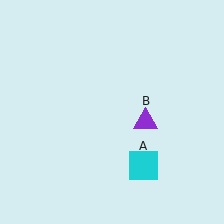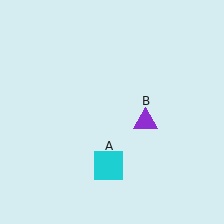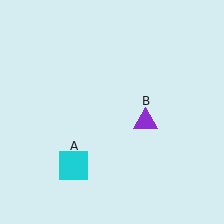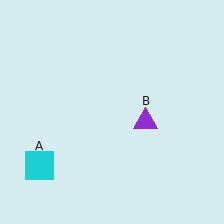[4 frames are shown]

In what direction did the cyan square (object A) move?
The cyan square (object A) moved left.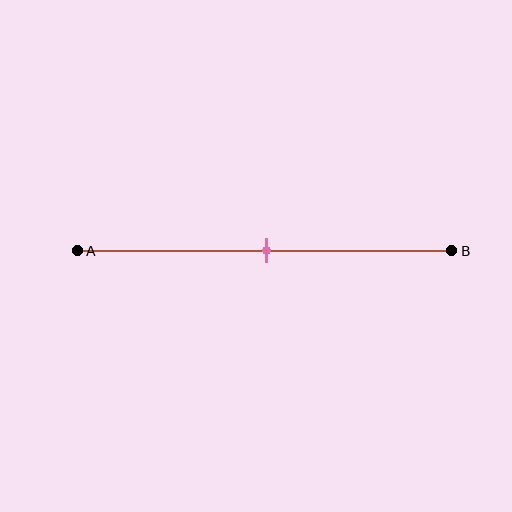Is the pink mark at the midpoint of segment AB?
Yes, the mark is approximately at the midpoint.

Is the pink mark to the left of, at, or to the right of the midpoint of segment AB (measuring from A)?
The pink mark is approximately at the midpoint of segment AB.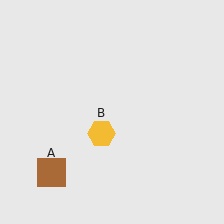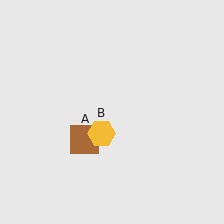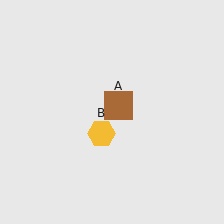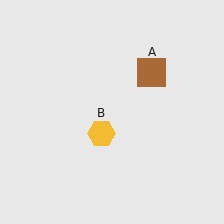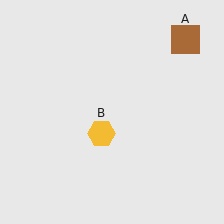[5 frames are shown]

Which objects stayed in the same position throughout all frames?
Yellow hexagon (object B) remained stationary.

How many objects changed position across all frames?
1 object changed position: brown square (object A).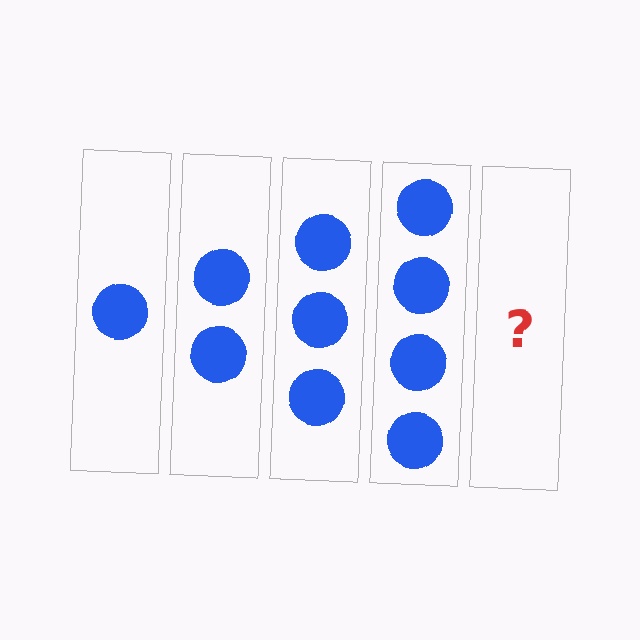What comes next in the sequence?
The next element should be 5 circles.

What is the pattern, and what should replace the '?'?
The pattern is that each step adds one more circle. The '?' should be 5 circles.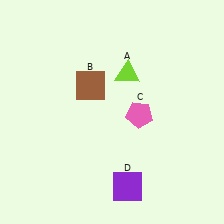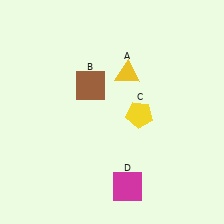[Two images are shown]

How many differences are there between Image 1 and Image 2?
There are 3 differences between the two images.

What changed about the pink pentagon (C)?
In Image 1, C is pink. In Image 2, it changed to yellow.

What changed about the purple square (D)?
In Image 1, D is purple. In Image 2, it changed to magenta.